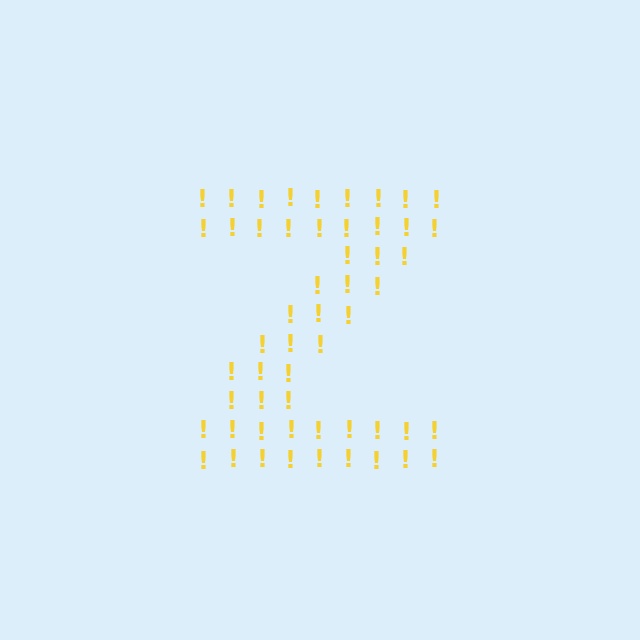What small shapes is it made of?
It is made of small exclamation marks.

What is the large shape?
The large shape is the letter Z.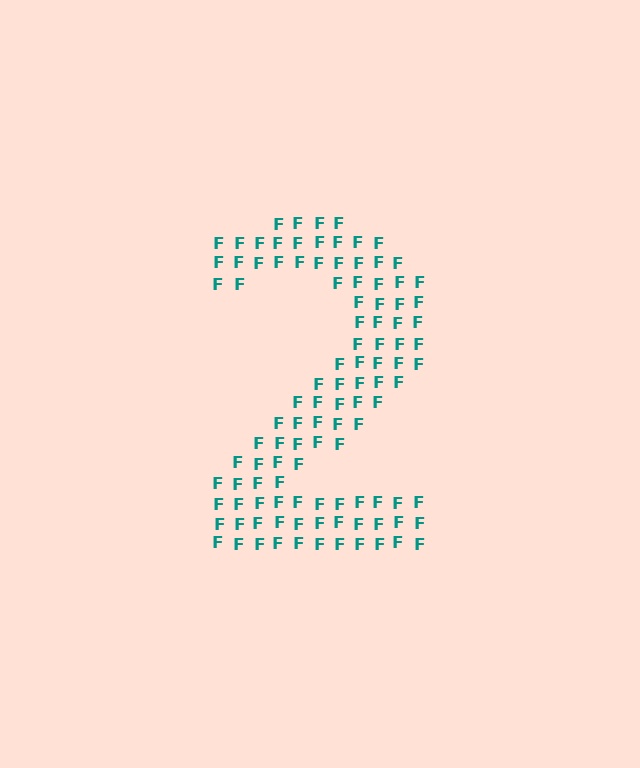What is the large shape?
The large shape is the digit 2.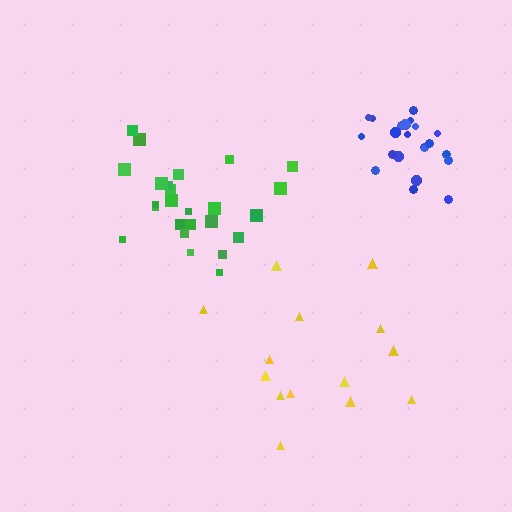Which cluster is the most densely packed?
Blue.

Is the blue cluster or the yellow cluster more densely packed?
Blue.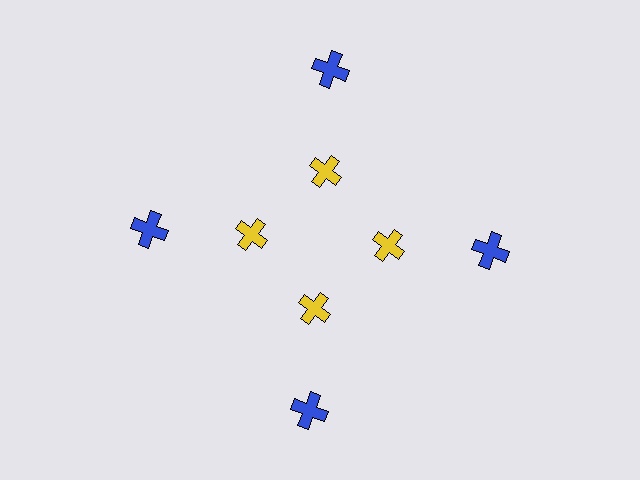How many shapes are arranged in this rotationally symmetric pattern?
There are 8 shapes, arranged in 4 groups of 2.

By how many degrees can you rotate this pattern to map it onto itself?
The pattern maps onto itself every 90 degrees of rotation.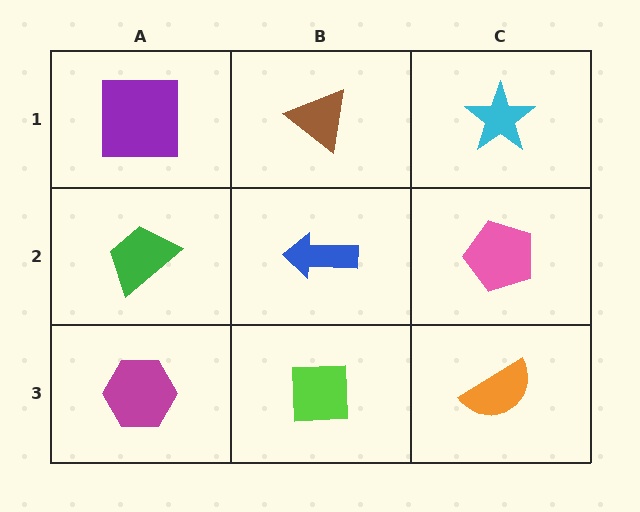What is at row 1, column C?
A cyan star.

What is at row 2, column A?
A green trapezoid.